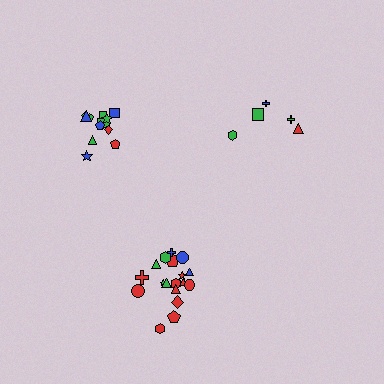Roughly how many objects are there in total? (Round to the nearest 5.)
Roughly 35 objects in total.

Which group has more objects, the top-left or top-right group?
The top-left group.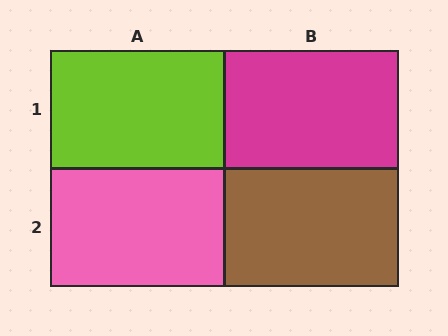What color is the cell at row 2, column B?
Brown.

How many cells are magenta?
1 cell is magenta.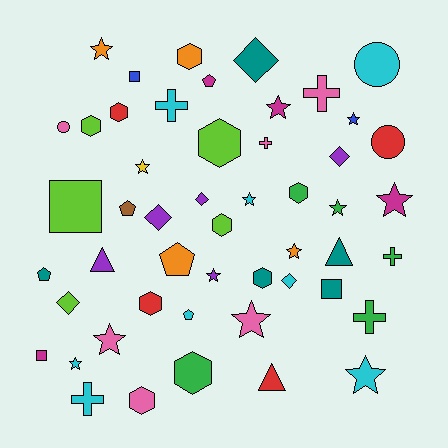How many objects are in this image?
There are 50 objects.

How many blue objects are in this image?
There are 2 blue objects.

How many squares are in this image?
There are 4 squares.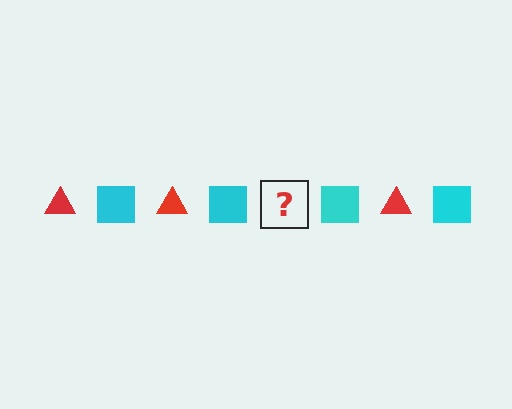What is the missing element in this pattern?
The missing element is a red triangle.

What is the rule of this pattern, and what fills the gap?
The rule is that the pattern alternates between red triangle and cyan square. The gap should be filled with a red triangle.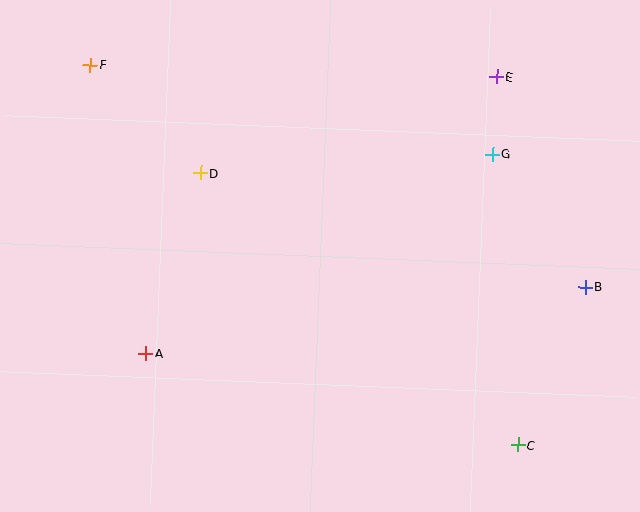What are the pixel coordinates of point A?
Point A is at (146, 353).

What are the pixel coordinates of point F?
Point F is at (90, 65).